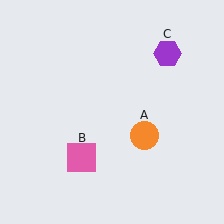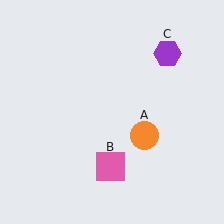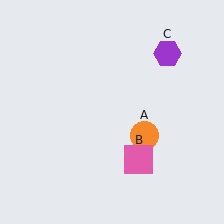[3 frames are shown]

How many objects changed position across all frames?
1 object changed position: pink square (object B).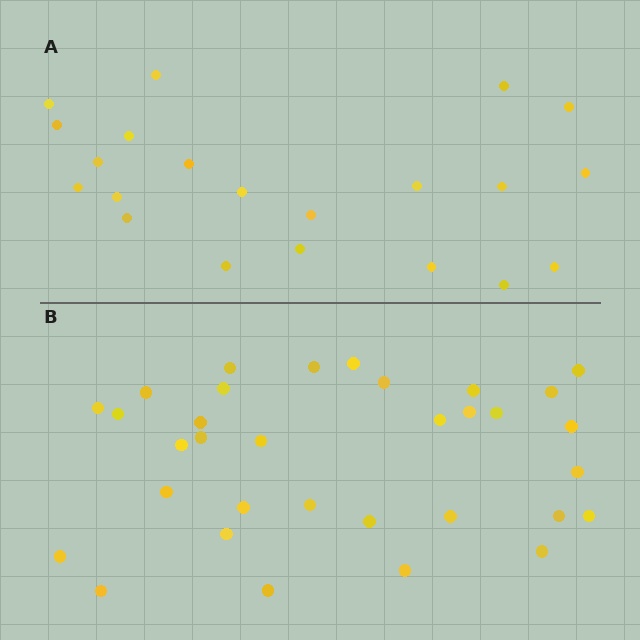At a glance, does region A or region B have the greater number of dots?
Region B (the bottom region) has more dots.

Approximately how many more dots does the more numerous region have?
Region B has roughly 12 or so more dots than region A.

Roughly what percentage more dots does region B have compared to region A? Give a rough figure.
About 55% more.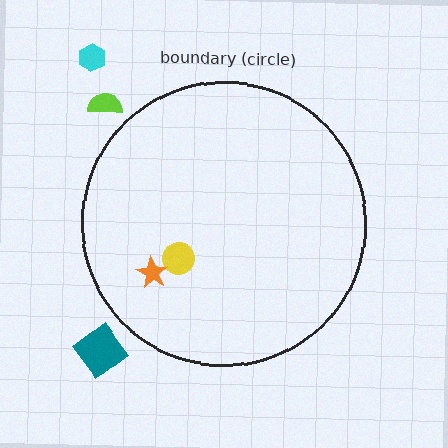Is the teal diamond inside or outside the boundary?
Outside.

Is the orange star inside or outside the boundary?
Inside.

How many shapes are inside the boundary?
2 inside, 3 outside.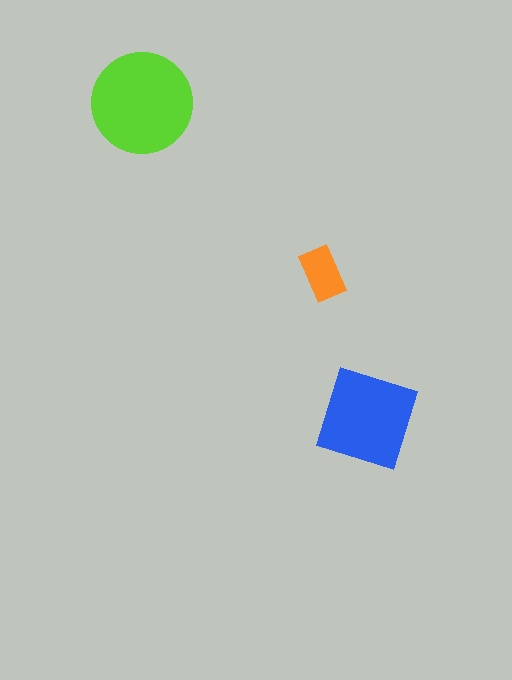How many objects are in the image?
There are 3 objects in the image.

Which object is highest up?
The lime circle is topmost.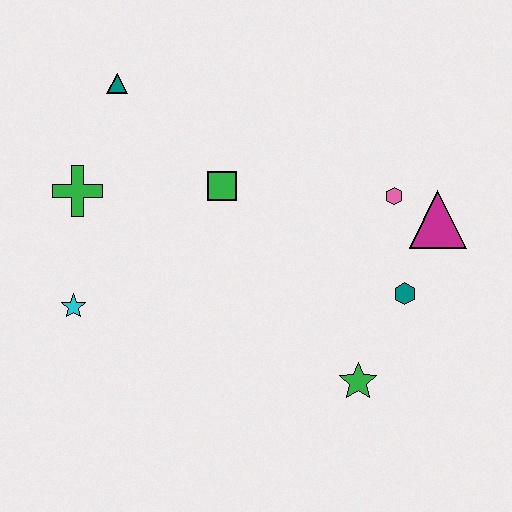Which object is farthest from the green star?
The teal triangle is farthest from the green star.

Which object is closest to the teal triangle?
The green cross is closest to the teal triangle.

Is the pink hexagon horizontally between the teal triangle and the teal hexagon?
Yes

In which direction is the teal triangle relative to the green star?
The teal triangle is above the green star.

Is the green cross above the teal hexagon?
Yes